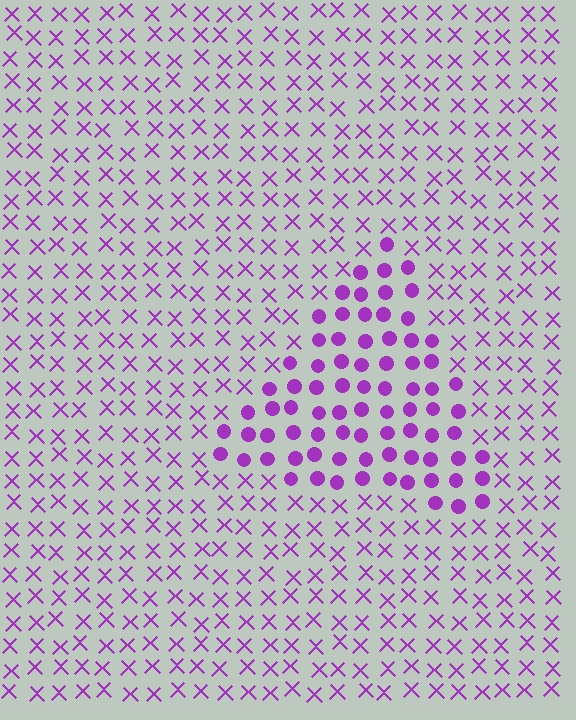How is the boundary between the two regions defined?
The boundary is defined by a change in element shape: circles inside vs. X marks outside. All elements share the same color and spacing.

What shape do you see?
I see a triangle.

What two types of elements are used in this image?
The image uses circles inside the triangle region and X marks outside it.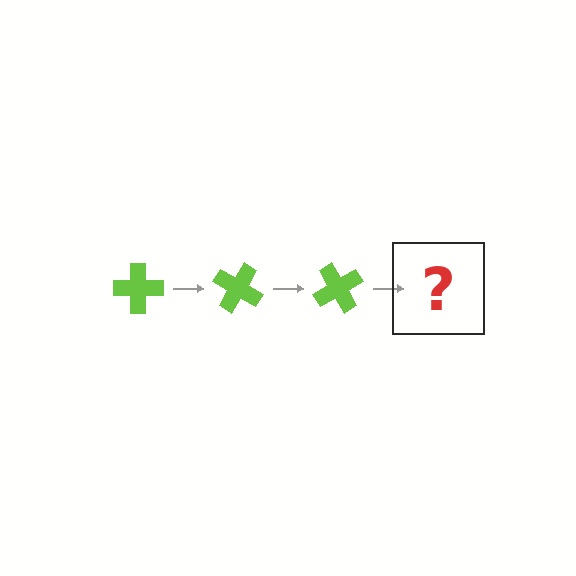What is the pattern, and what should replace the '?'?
The pattern is that the cross rotates 30 degrees each step. The '?' should be a lime cross rotated 90 degrees.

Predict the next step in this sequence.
The next step is a lime cross rotated 90 degrees.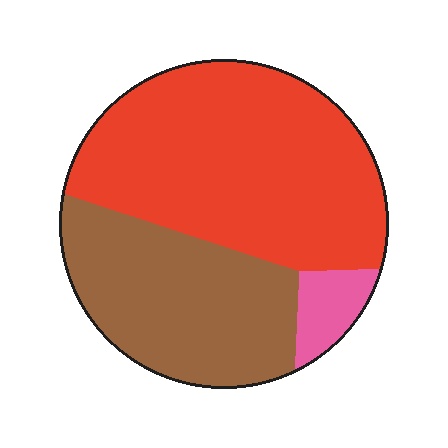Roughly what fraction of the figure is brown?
Brown covers 37% of the figure.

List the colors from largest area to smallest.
From largest to smallest: red, brown, pink.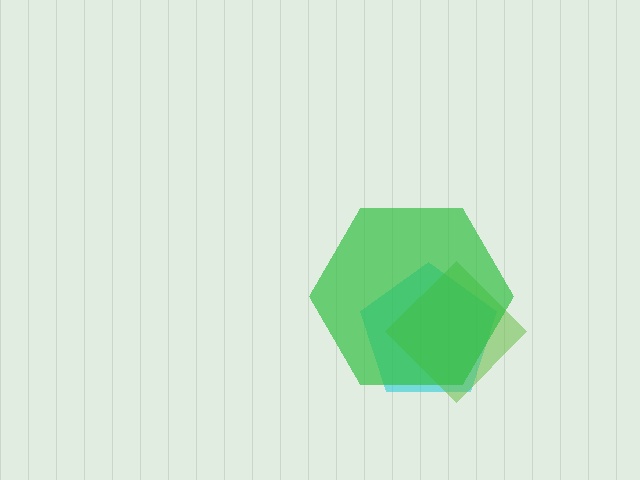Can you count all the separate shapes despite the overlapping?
Yes, there are 3 separate shapes.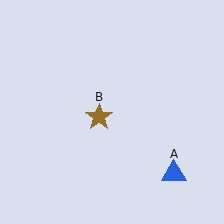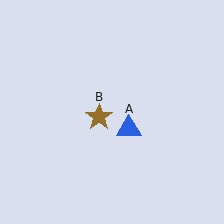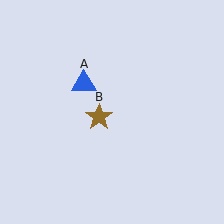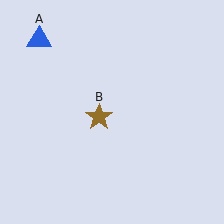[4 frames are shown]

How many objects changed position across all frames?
1 object changed position: blue triangle (object A).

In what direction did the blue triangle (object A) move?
The blue triangle (object A) moved up and to the left.